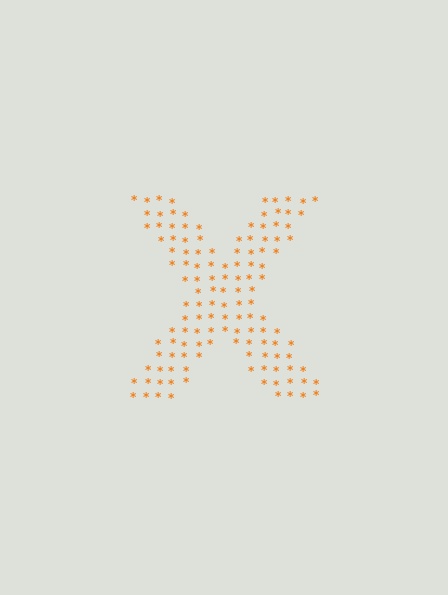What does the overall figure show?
The overall figure shows the letter X.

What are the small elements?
The small elements are asterisks.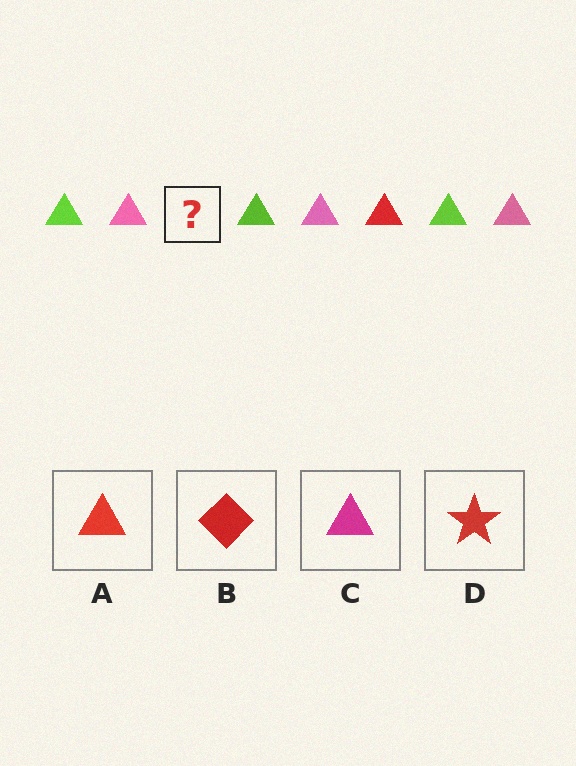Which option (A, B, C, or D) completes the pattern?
A.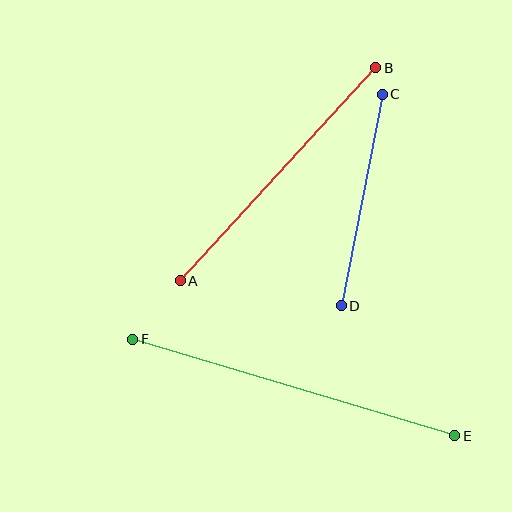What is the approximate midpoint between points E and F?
The midpoint is at approximately (294, 387) pixels.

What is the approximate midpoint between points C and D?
The midpoint is at approximately (362, 200) pixels.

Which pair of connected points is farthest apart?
Points E and F are farthest apart.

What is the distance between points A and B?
The distance is approximately 289 pixels.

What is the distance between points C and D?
The distance is approximately 215 pixels.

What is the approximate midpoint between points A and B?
The midpoint is at approximately (278, 174) pixels.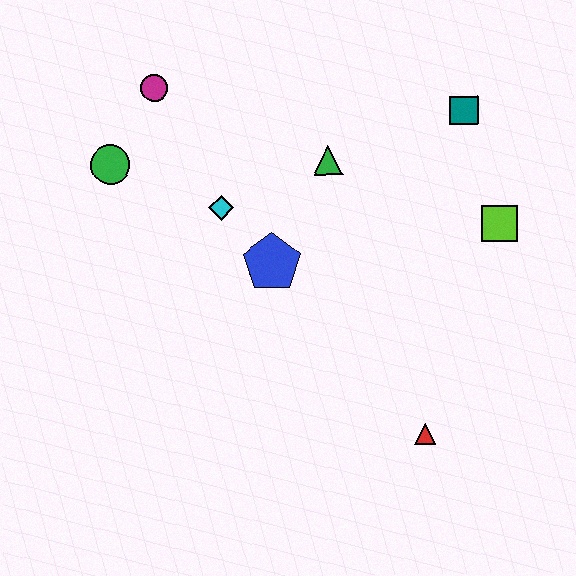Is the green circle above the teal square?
No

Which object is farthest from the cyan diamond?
The red triangle is farthest from the cyan diamond.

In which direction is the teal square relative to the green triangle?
The teal square is to the right of the green triangle.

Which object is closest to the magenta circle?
The green circle is closest to the magenta circle.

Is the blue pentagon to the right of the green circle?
Yes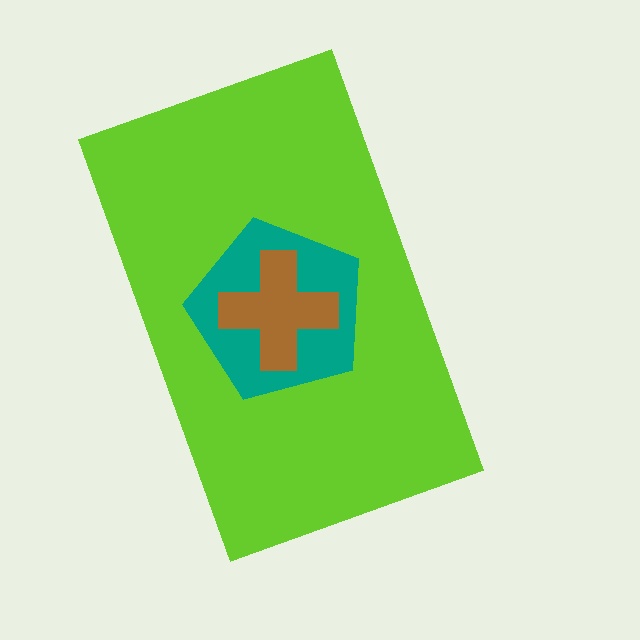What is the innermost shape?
The brown cross.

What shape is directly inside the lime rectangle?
The teal pentagon.